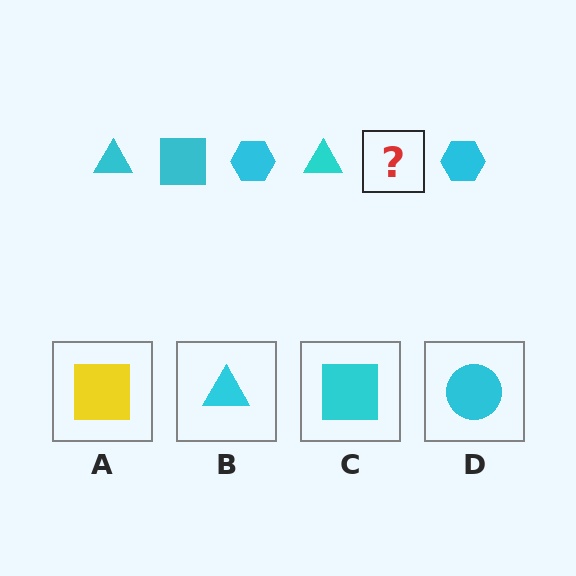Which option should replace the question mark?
Option C.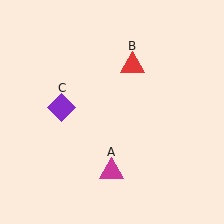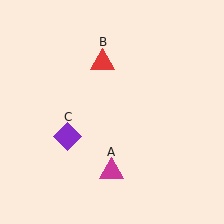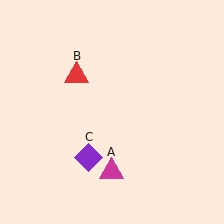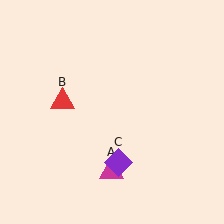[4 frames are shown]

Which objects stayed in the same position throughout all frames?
Magenta triangle (object A) remained stationary.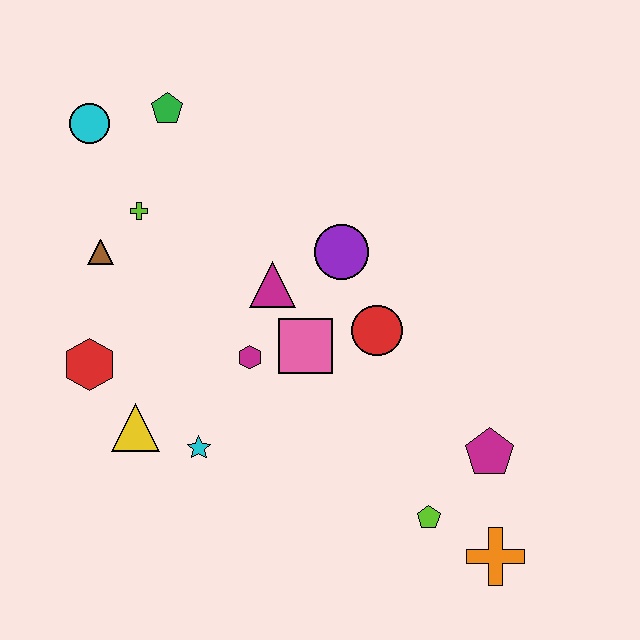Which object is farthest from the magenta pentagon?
The cyan circle is farthest from the magenta pentagon.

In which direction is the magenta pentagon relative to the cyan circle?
The magenta pentagon is to the right of the cyan circle.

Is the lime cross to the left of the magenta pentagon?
Yes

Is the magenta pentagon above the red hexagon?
No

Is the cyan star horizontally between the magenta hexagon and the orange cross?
No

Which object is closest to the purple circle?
The magenta triangle is closest to the purple circle.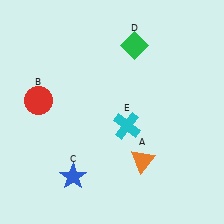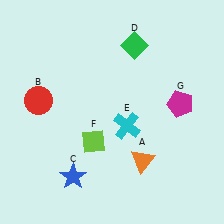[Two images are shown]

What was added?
A lime diamond (F), a magenta pentagon (G) were added in Image 2.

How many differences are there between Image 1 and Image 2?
There are 2 differences between the two images.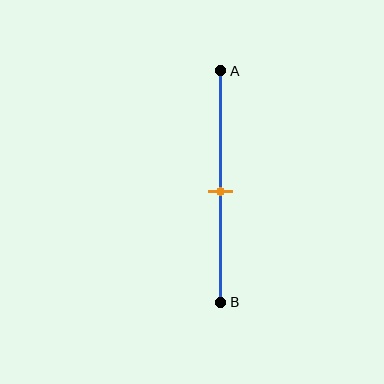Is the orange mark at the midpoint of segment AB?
Yes, the mark is approximately at the midpoint.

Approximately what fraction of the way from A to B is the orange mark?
The orange mark is approximately 50% of the way from A to B.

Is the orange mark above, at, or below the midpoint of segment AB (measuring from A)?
The orange mark is approximately at the midpoint of segment AB.